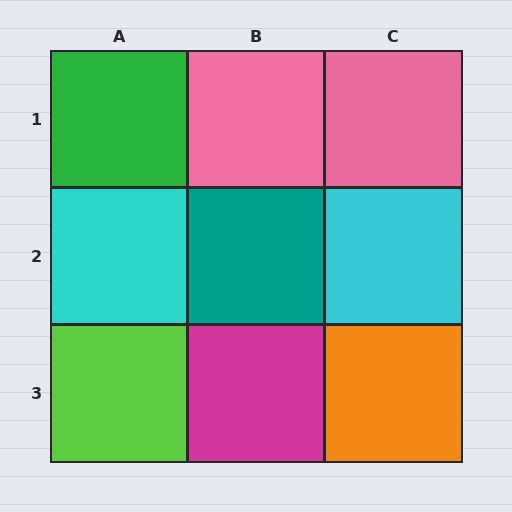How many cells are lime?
1 cell is lime.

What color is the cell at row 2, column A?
Cyan.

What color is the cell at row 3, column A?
Lime.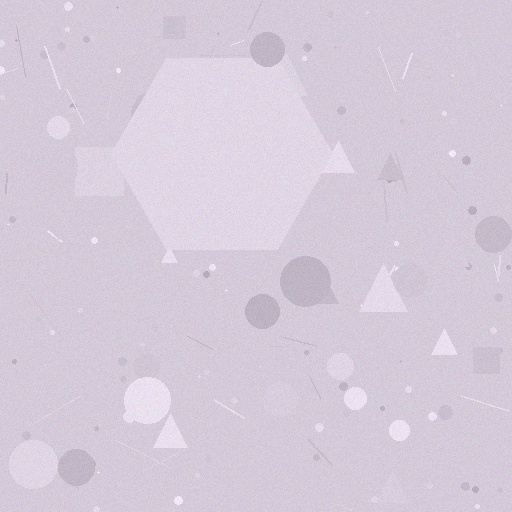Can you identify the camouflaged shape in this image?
The camouflaged shape is a hexagon.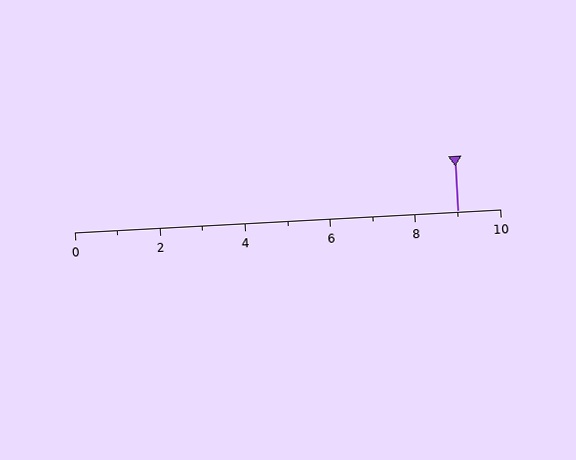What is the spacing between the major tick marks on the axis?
The major ticks are spaced 2 apart.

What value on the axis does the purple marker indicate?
The marker indicates approximately 9.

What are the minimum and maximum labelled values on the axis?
The axis runs from 0 to 10.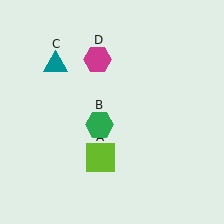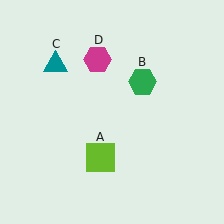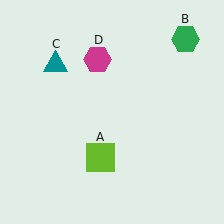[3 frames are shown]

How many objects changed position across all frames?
1 object changed position: green hexagon (object B).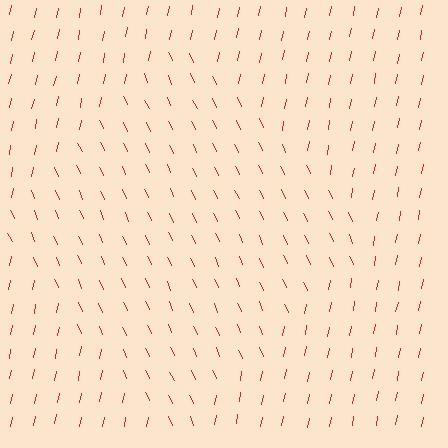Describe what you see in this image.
The image is filled with small red line segments. A diamond region in the image has lines oriented differently from the surrounding lines, creating a visible texture boundary.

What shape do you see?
I see a diamond.